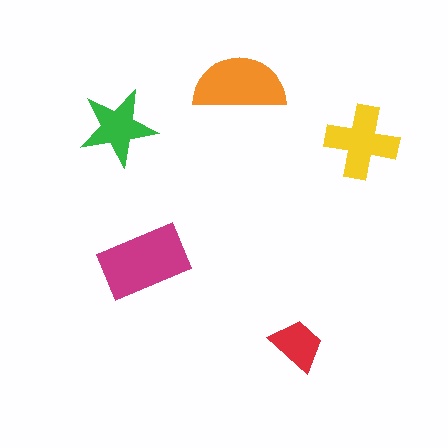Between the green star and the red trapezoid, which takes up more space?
The green star.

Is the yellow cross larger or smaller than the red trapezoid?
Larger.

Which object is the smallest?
The red trapezoid.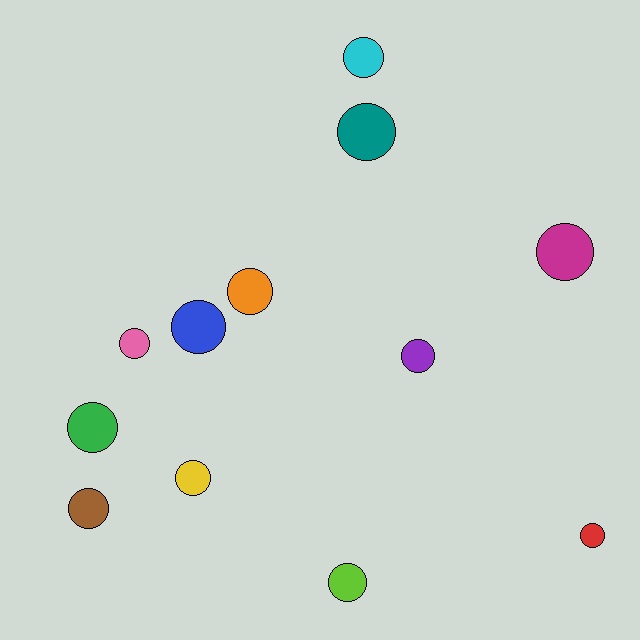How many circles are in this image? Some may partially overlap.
There are 12 circles.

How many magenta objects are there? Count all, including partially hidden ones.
There is 1 magenta object.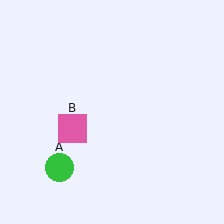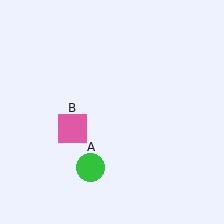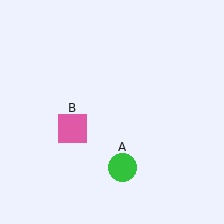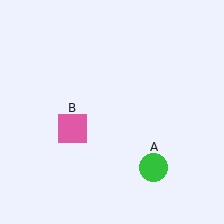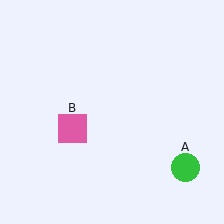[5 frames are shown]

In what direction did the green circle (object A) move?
The green circle (object A) moved right.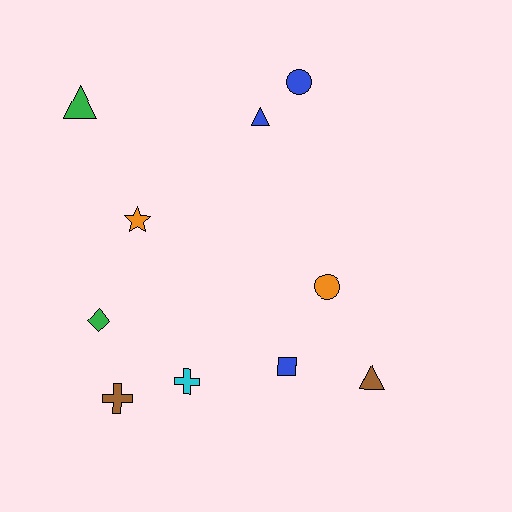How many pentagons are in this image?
There are no pentagons.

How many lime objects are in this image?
There are no lime objects.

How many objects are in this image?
There are 10 objects.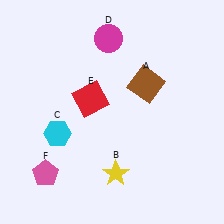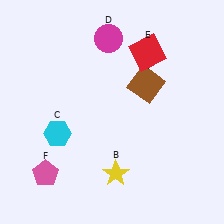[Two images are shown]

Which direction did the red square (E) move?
The red square (E) moved right.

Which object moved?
The red square (E) moved right.